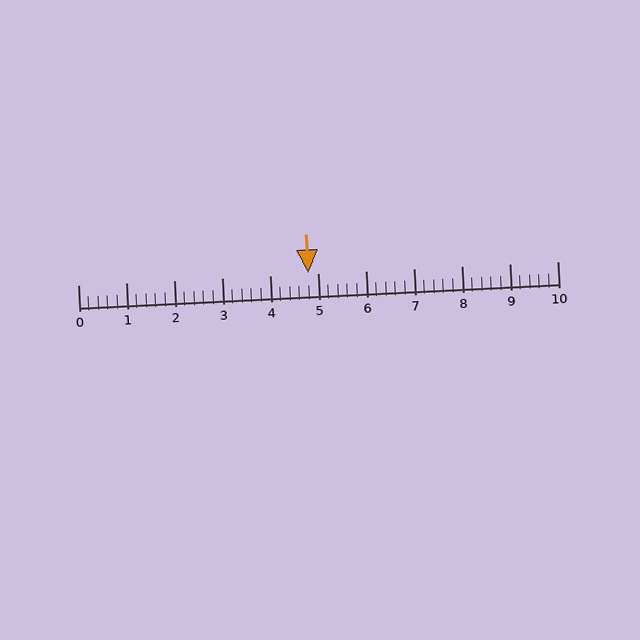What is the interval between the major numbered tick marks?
The major tick marks are spaced 1 units apart.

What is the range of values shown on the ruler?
The ruler shows values from 0 to 10.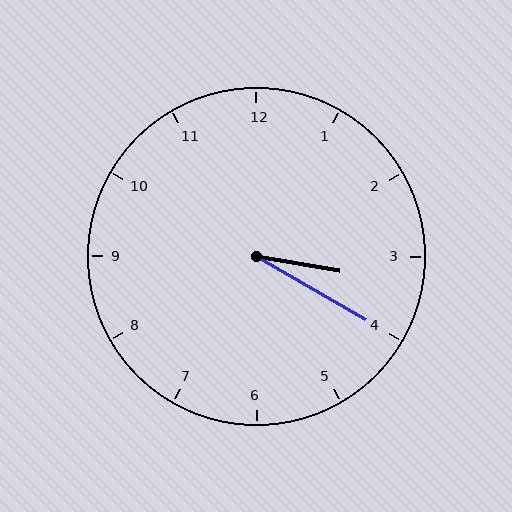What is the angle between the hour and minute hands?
Approximately 20 degrees.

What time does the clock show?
3:20.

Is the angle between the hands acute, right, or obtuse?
It is acute.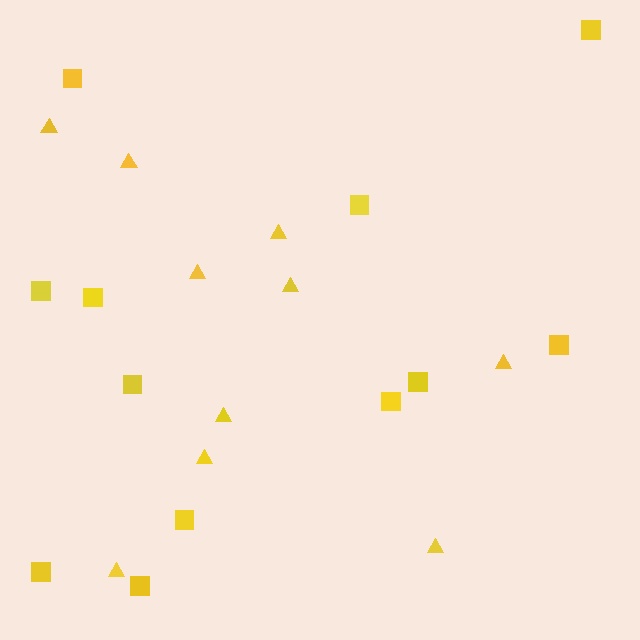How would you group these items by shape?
There are 2 groups: one group of squares (12) and one group of triangles (10).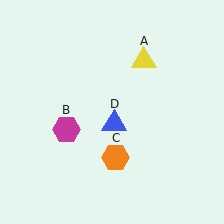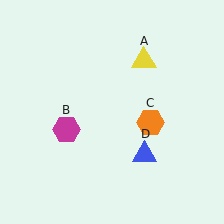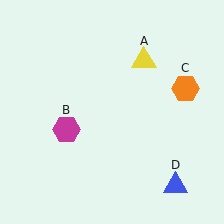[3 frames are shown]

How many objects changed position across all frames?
2 objects changed position: orange hexagon (object C), blue triangle (object D).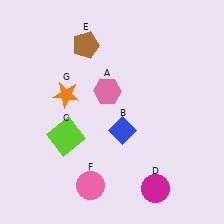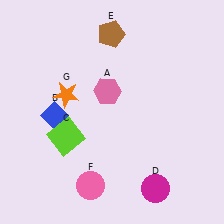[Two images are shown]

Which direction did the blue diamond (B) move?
The blue diamond (B) moved left.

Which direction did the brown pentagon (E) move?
The brown pentagon (E) moved right.